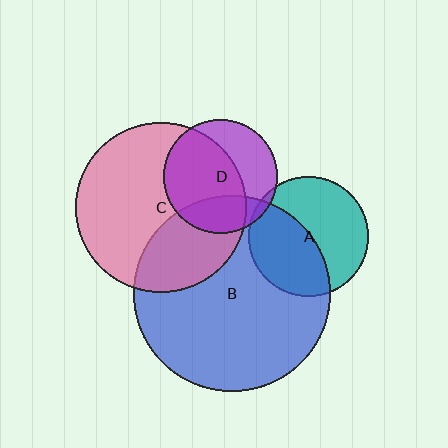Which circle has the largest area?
Circle B (blue).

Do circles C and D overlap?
Yes.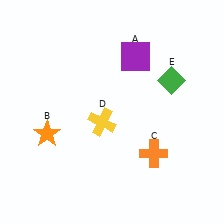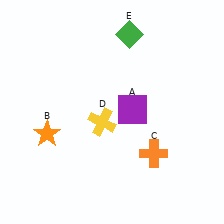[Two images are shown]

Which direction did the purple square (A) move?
The purple square (A) moved down.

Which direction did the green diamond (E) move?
The green diamond (E) moved up.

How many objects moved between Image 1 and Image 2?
2 objects moved between the two images.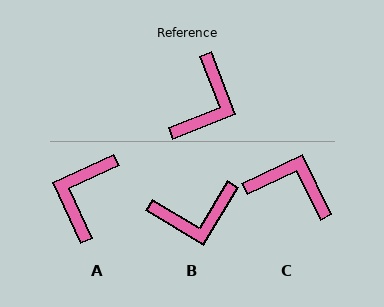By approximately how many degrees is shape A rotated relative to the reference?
Approximately 176 degrees clockwise.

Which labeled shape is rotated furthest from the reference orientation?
A, about 176 degrees away.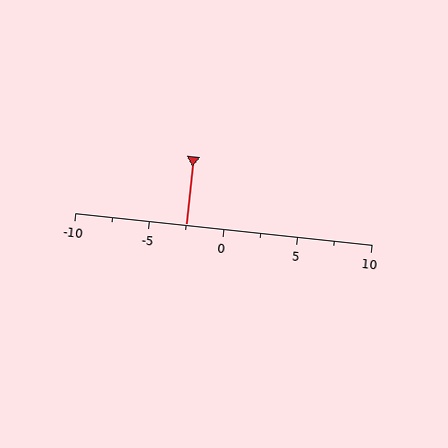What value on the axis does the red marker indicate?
The marker indicates approximately -2.5.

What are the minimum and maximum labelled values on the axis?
The axis runs from -10 to 10.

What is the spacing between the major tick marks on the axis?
The major ticks are spaced 5 apart.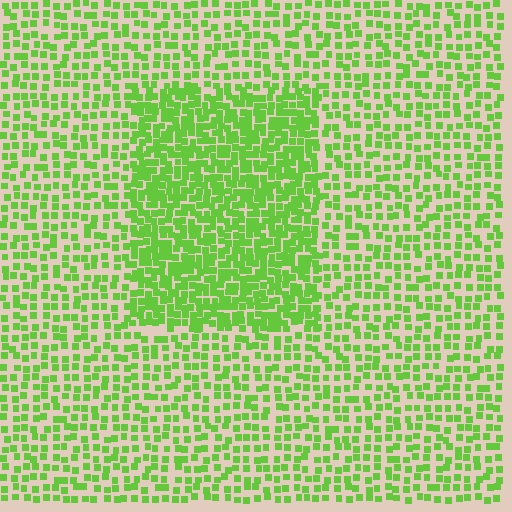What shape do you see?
I see a rectangle.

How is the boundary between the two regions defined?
The boundary is defined by a change in element density (approximately 1.9x ratio). All elements are the same color, size, and shape.